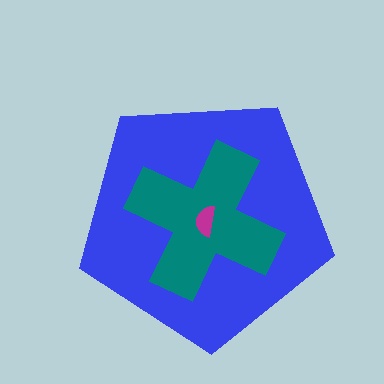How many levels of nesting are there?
3.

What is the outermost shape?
The blue pentagon.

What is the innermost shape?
The magenta semicircle.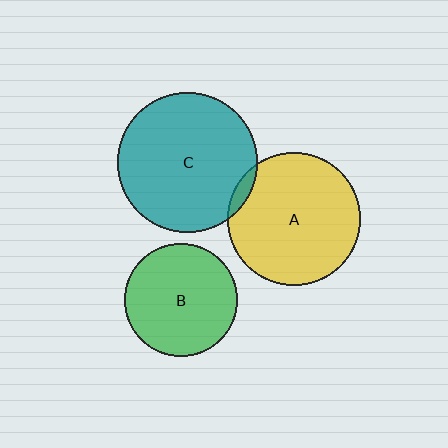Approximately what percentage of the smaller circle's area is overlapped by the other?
Approximately 5%.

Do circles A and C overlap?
Yes.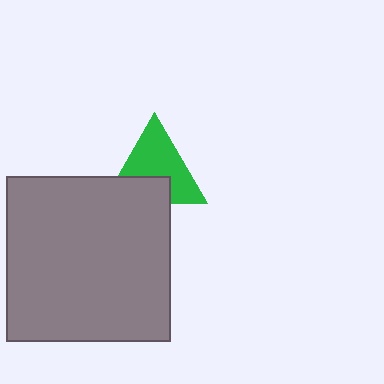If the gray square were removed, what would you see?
You would see the complete green triangle.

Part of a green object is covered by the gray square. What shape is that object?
It is a triangle.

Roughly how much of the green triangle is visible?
About half of it is visible (roughly 65%).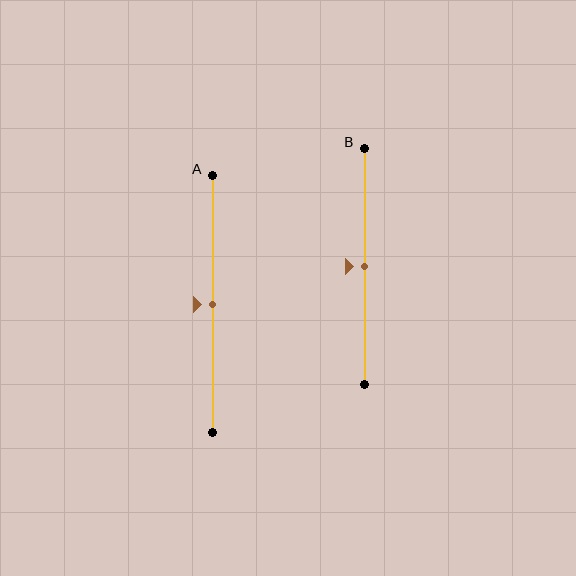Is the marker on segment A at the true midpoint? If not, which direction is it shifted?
Yes, the marker on segment A is at the true midpoint.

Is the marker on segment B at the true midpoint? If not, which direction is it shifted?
Yes, the marker on segment B is at the true midpoint.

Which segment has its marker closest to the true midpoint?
Segment A has its marker closest to the true midpoint.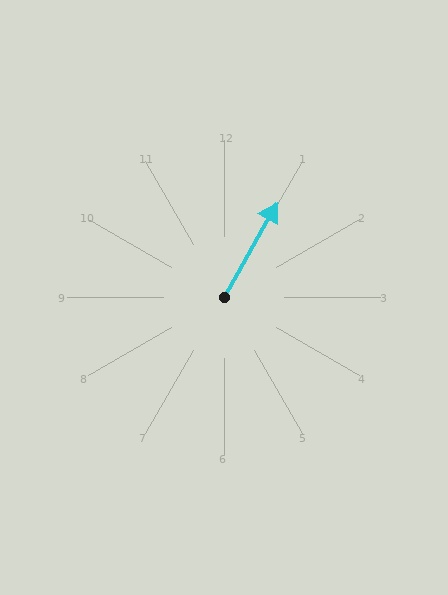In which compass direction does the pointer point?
Northeast.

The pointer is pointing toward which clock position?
Roughly 1 o'clock.